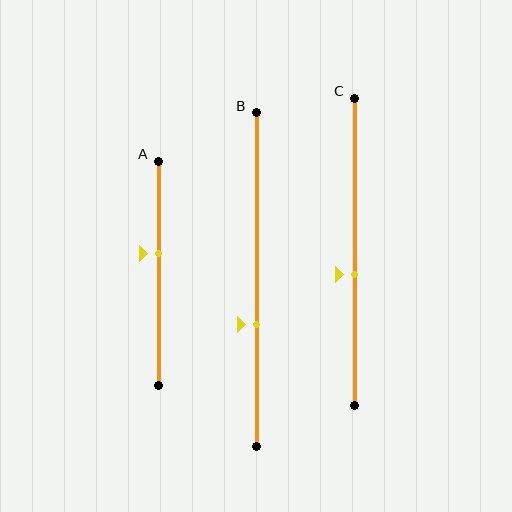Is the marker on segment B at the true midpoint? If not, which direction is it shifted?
No, the marker on segment B is shifted downward by about 13% of the segment length.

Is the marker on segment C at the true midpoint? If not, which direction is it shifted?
No, the marker on segment C is shifted downward by about 7% of the segment length.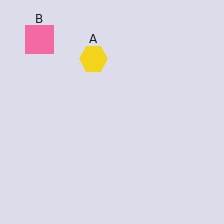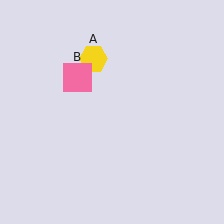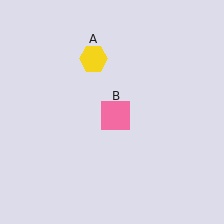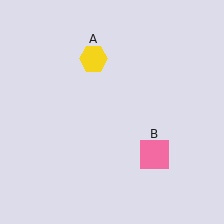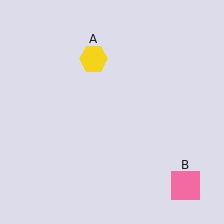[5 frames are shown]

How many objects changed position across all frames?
1 object changed position: pink square (object B).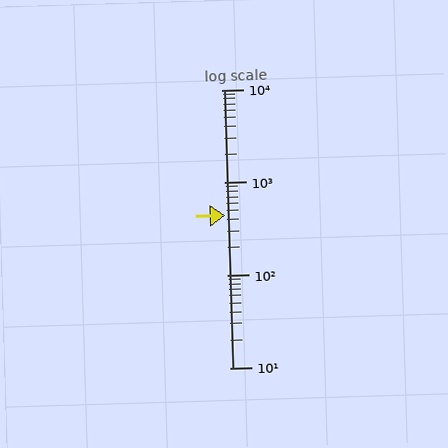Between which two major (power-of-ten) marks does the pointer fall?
The pointer is between 100 and 1000.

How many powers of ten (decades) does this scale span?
The scale spans 3 decades, from 10 to 10000.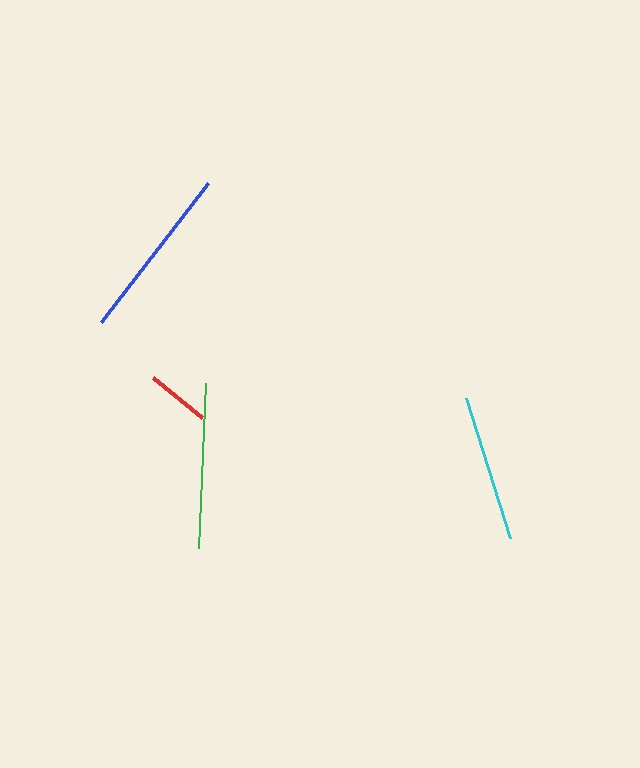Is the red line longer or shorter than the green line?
The green line is longer than the red line.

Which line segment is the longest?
The blue line is the longest at approximately 175 pixels.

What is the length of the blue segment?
The blue segment is approximately 175 pixels long.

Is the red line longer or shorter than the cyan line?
The cyan line is longer than the red line.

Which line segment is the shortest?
The red line is the shortest at approximately 64 pixels.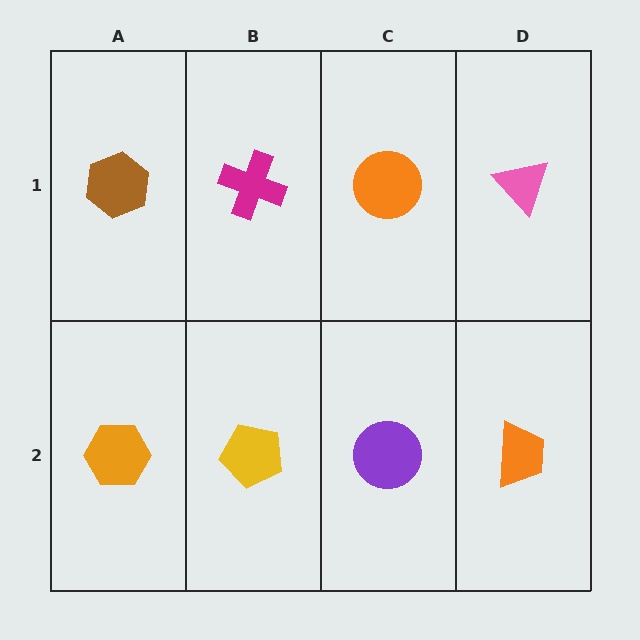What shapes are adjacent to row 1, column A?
An orange hexagon (row 2, column A), a magenta cross (row 1, column B).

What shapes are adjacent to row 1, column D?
An orange trapezoid (row 2, column D), an orange circle (row 1, column C).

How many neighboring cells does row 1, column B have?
3.